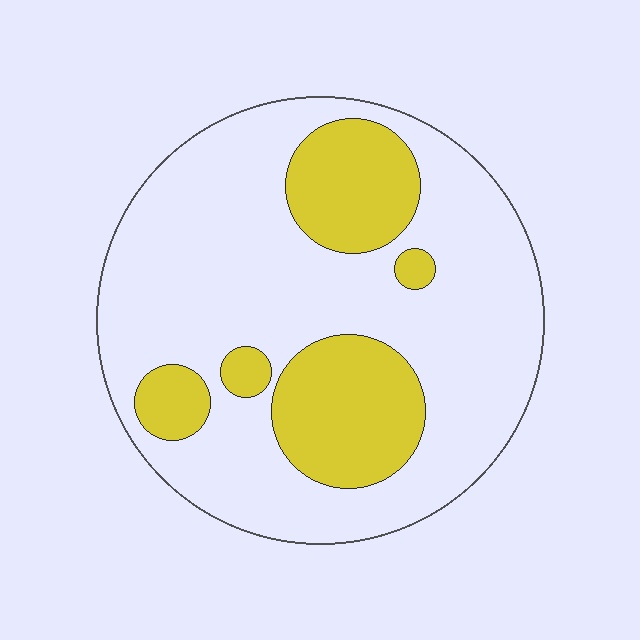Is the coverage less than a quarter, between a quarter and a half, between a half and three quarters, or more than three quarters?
Between a quarter and a half.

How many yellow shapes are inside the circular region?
5.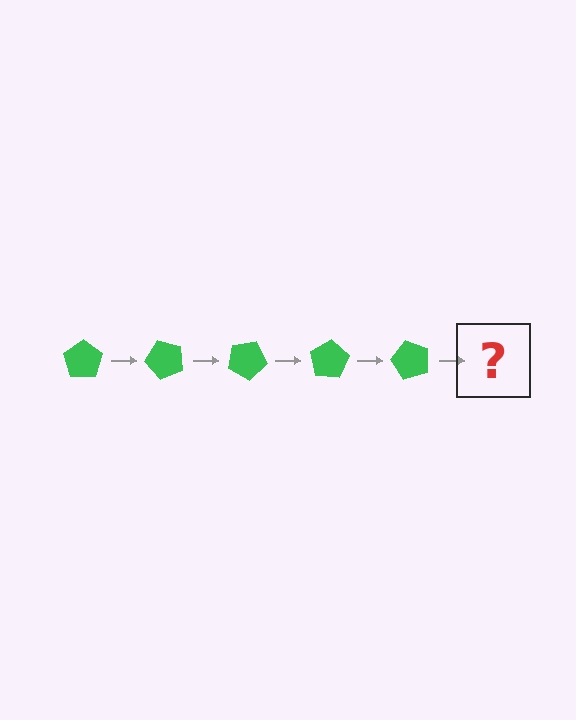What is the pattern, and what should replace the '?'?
The pattern is that the pentagon rotates 50 degrees each step. The '?' should be a green pentagon rotated 250 degrees.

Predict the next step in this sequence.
The next step is a green pentagon rotated 250 degrees.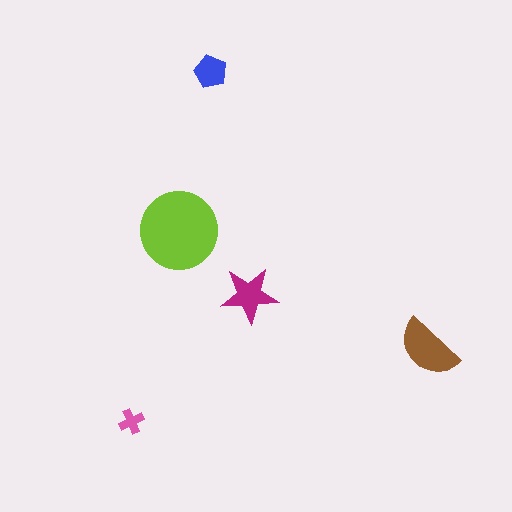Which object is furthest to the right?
The brown semicircle is rightmost.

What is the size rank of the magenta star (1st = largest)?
3rd.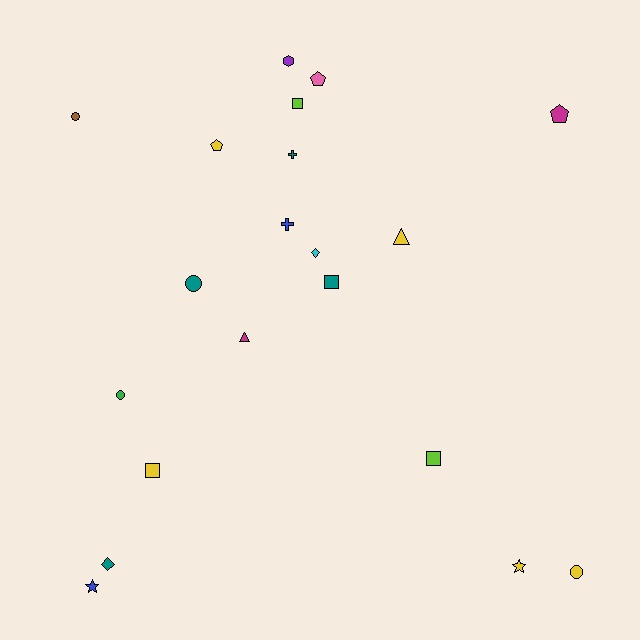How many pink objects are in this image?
There is 1 pink object.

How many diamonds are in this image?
There are 2 diamonds.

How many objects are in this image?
There are 20 objects.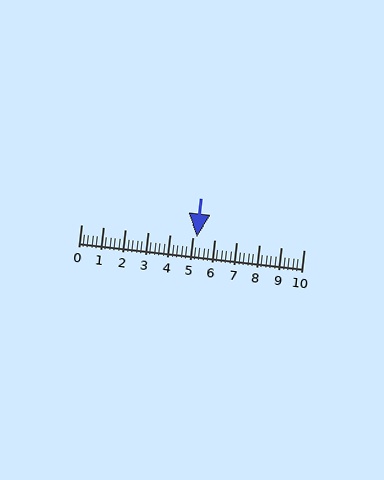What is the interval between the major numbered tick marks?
The major tick marks are spaced 1 units apart.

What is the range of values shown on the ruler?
The ruler shows values from 0 to 10.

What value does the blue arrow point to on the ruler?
The blue arrow points to approximately 5.2.